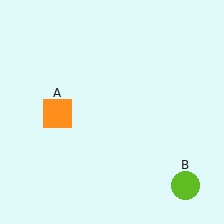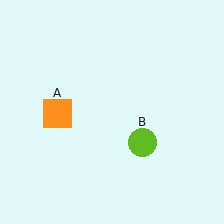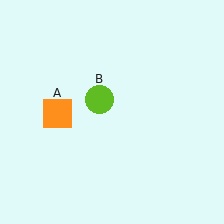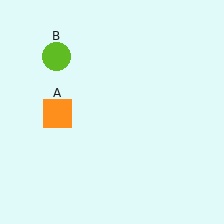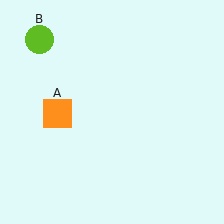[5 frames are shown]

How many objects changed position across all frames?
1 object changed position: lime circle (object B).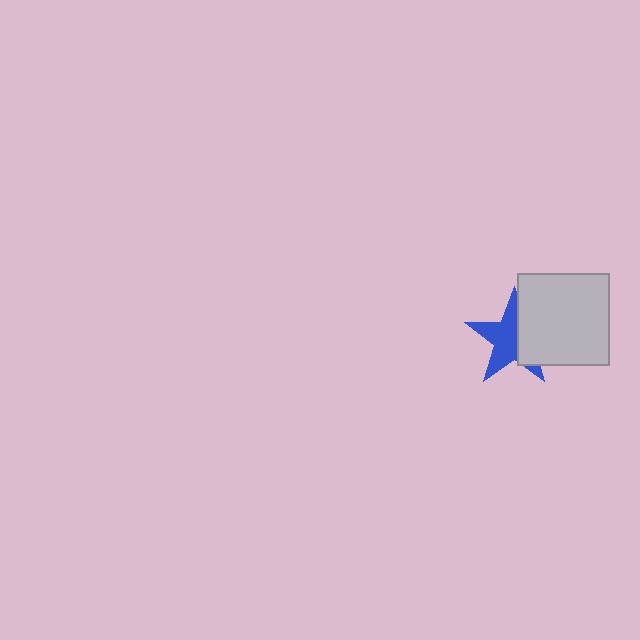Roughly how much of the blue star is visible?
About half of it is visible (roughly 61%).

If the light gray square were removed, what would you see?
You would see the complete blue star.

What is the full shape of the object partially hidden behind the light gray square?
The partially hidden object is a blue star.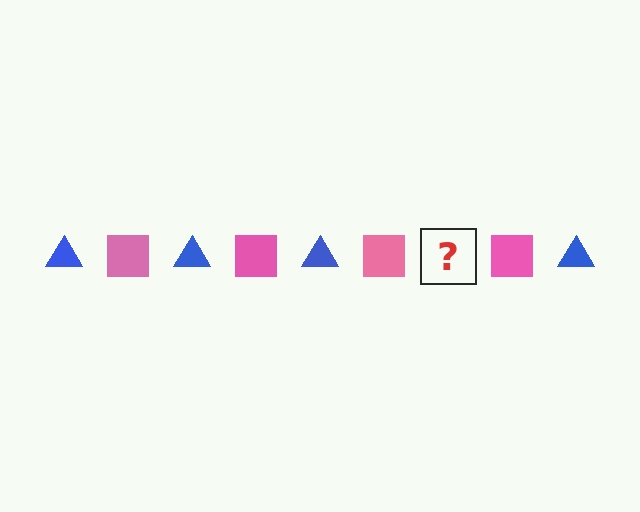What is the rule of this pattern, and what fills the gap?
The rule is that the pattern alternates between blue triangle and pink square. The gap should be filled with a blue triangle.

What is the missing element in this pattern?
The missing element is a blue triangle.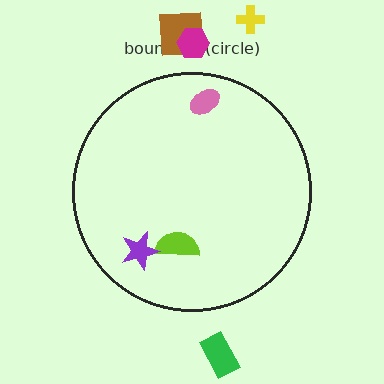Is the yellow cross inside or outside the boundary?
Outside.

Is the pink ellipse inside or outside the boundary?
Inside.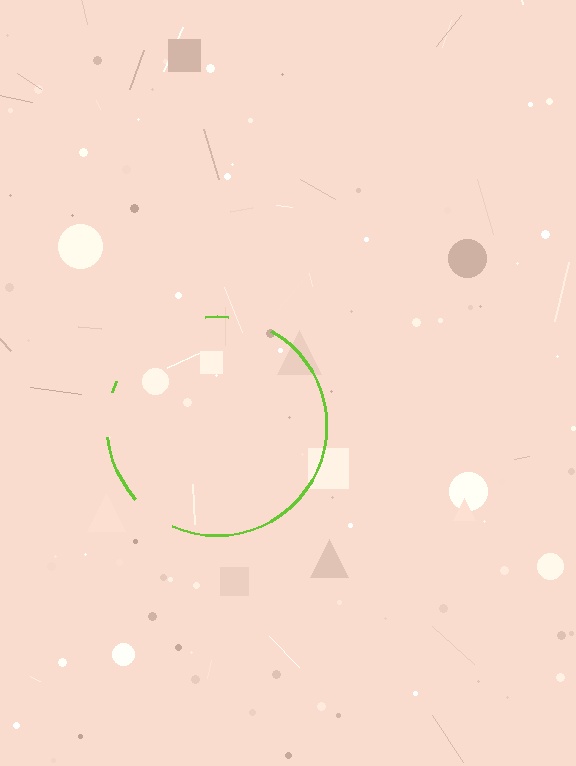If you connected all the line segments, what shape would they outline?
They would outline a circle.